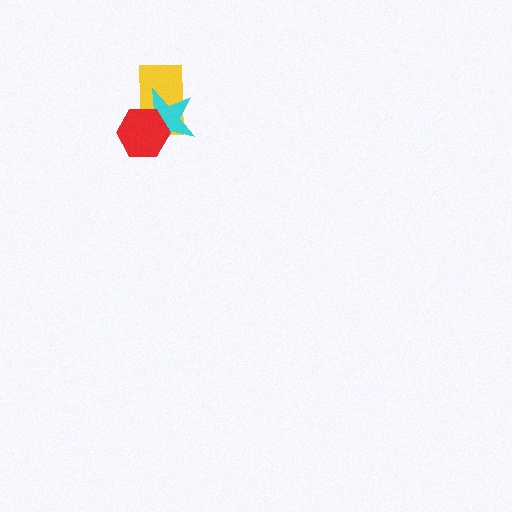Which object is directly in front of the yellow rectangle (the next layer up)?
The cyan star is directly in front of the yellow rectangle.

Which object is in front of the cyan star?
The red hexagon is in front of the cyan star.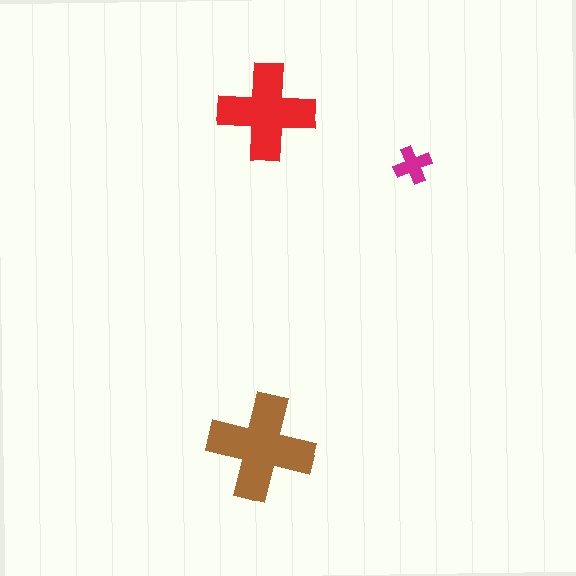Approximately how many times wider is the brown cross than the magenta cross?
About 3 times wider.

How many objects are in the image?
There are 3 objects in the image.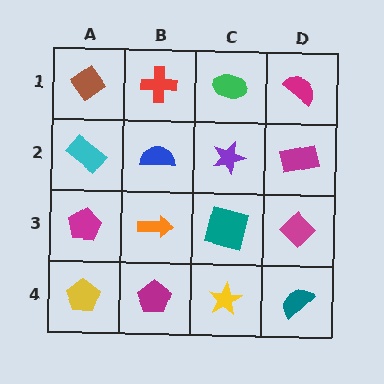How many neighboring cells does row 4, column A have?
2.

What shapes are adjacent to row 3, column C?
A purple star (row 2, column C), a yellow star (row 4, column C), an orange arrow (row 3, column B), a magenta diamond (row 3, column D).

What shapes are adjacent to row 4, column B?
An orange arrow (row 3, column B), a yellow pentagon (row 4, column A), a yellow star (row 4, column C).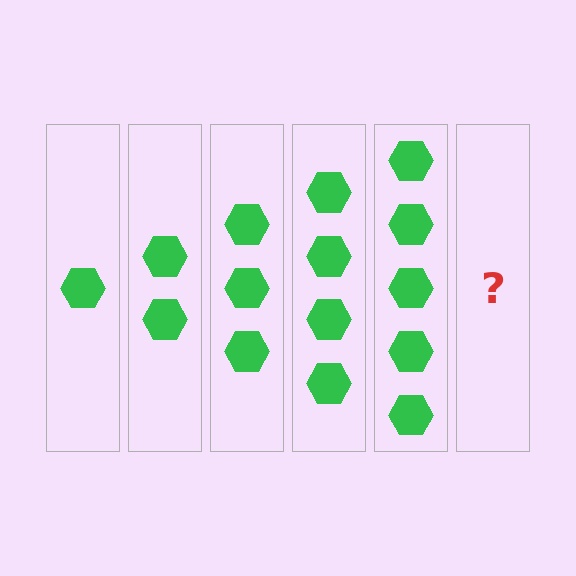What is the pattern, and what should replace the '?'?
The pattern is that each step adds one more hexagon. The '?' should be 6 hexagons.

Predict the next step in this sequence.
The next step is 6 hexagons.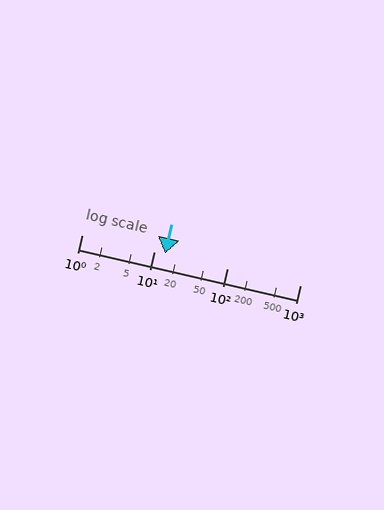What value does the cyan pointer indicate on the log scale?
The pointer indicates approximately 14.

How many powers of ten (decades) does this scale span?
The scale spans 3 decades, from 1 to 1000.